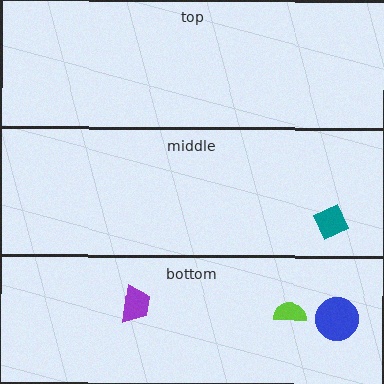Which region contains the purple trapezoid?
The bottom region.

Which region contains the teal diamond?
The middle region.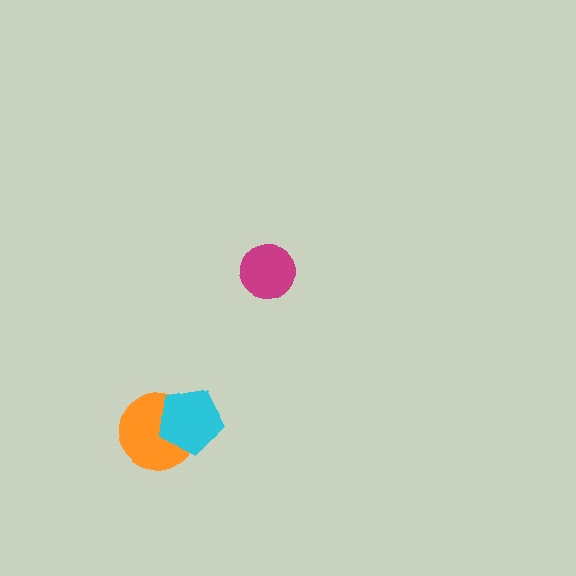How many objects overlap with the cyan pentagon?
1 object overlaps with the cyan pentagon.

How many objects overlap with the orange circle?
1 object overlaps with the orange circle.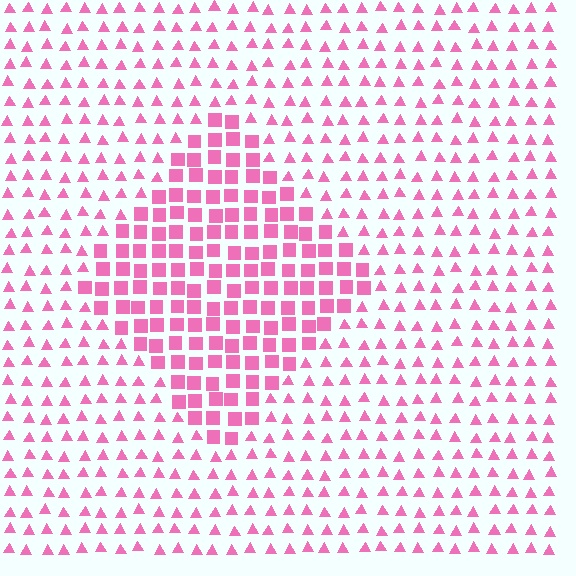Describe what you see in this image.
The image is filled with small pink elements arranged in a uniform grid. A diamond-shaped region contains squares, while the surrounding area contains triangles. The boundary is defined purely by the change in element shape.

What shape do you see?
I see a diamond.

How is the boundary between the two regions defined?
The boundary is defined by a change in element shape: squares inside vs. triangles outside. All elements share the same color and spacing.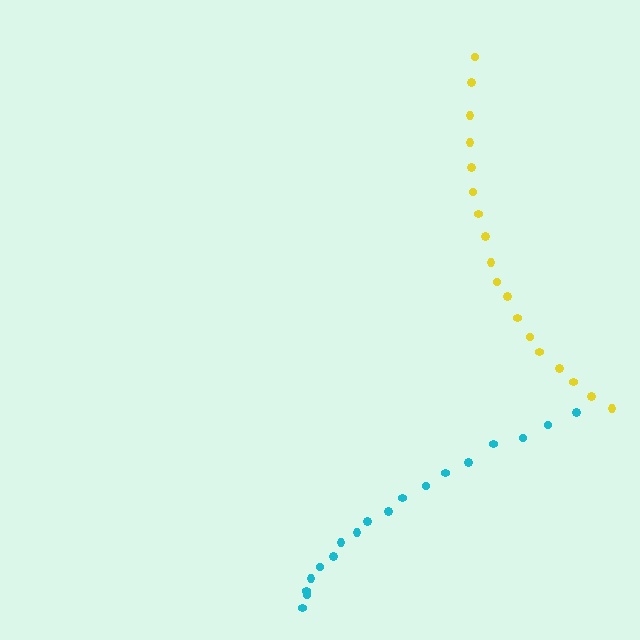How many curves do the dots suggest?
There are 2 distinct paths.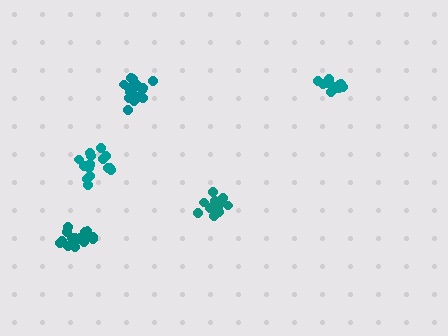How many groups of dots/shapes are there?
There are 5 groups.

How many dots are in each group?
Group 1: 21 dots, Group 2: 15 dots, Group 3: 15 dots, Group 4: 16 dots, Group 5: 16 dots (83 total).